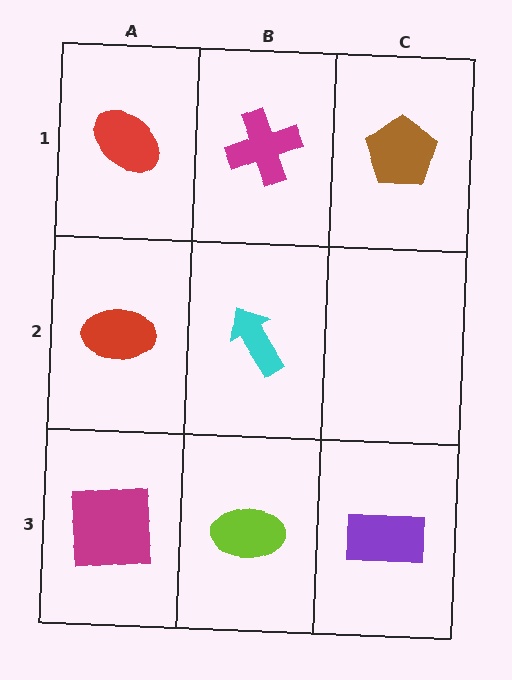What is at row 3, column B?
A lime ellipse.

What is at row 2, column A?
A red ellipse.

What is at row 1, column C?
A brown pentagon.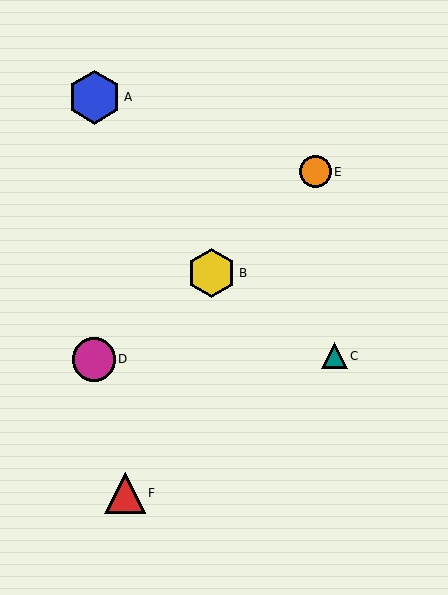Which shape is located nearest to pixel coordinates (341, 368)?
The teal triangle (labeled C) at (334, 356) is nearest to that location.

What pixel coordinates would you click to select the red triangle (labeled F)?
Click at (125, 493) to select the red triangle F.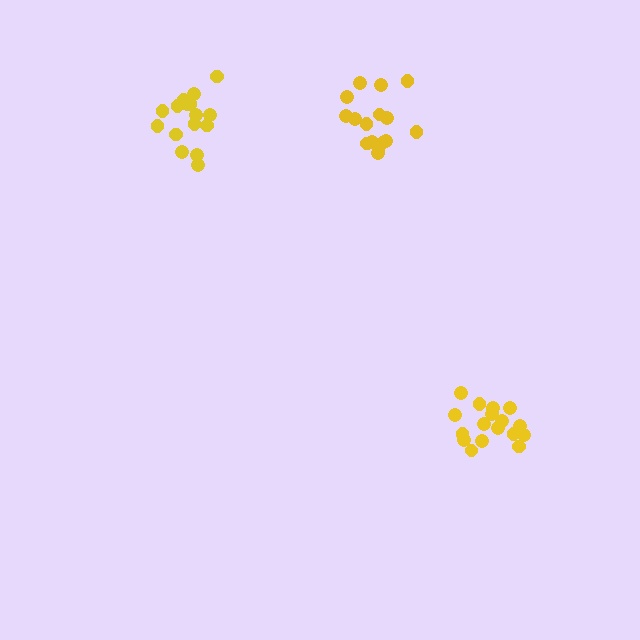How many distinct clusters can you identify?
There are 3 distinct clusters.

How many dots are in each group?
Group 1: 17 dots, Group 2: 16 dots, Group 3: 16 dots (49 total).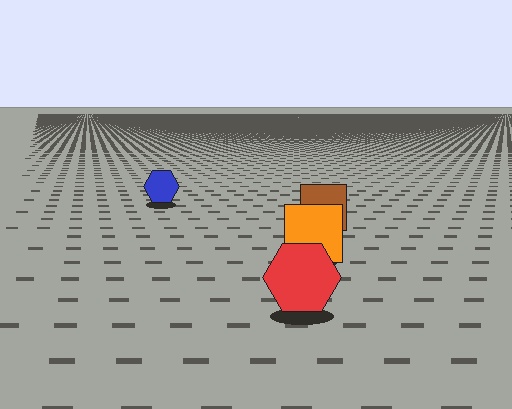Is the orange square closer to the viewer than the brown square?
Yes. The orange square is closer — you can tell from the texture gradient: the ground texture is coarser near it.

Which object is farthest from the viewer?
The blue hexagon is farthest from the viewer. It appears smaller and the ground texture around it is denser.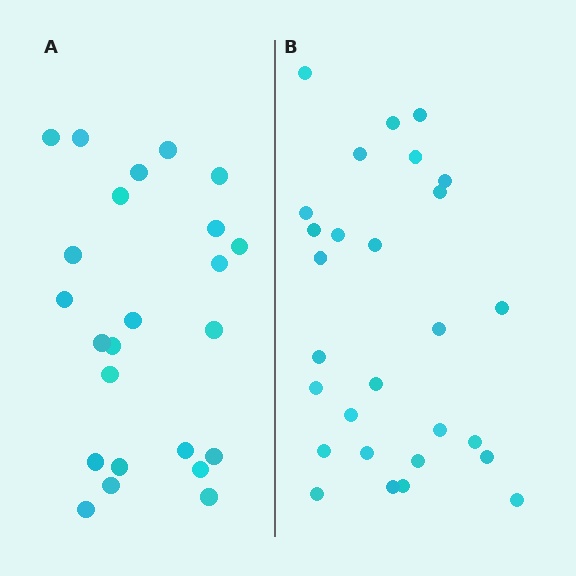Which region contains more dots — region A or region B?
Region B (the right region) has more dots.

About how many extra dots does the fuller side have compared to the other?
Region B has about 4 more dots than region A.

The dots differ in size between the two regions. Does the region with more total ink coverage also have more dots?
No. Region A has more total ink coverage because its dots are larger, but region B actually contains more individual dots. Total area can be misleading — the number of items is what matters here.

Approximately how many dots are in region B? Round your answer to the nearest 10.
About 30 dots. (The exact count is 28, which rounds to 30.)